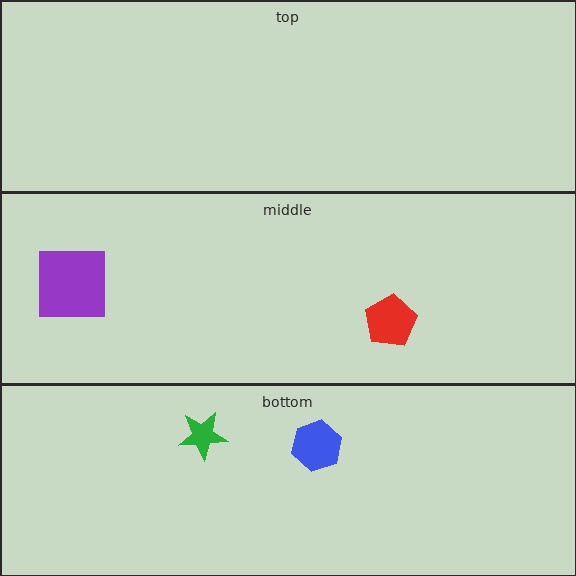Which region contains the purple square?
The middle region.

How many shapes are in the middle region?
2.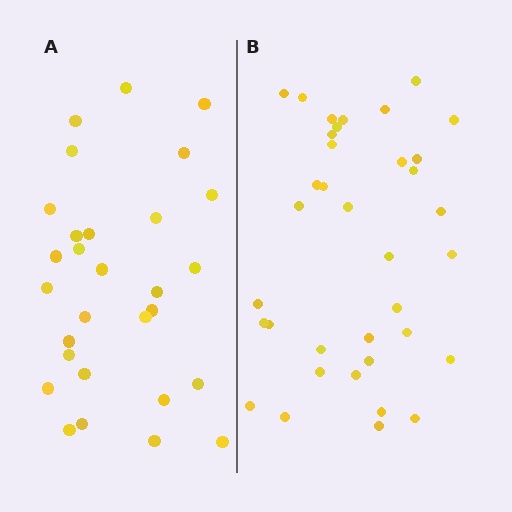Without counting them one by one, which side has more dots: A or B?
Region B (the right region) has more dots.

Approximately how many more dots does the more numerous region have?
Region B has roughly 8 or so more dots than region A.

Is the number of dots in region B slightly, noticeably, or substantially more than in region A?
Region B has only slightly more — the two regions are fairly close. The ratio is roughly 1.2 to 1.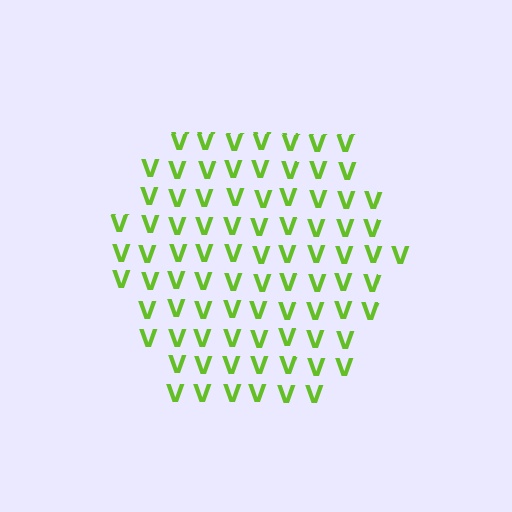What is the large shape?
The large shape is a hexagon.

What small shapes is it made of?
It is made of small letter V's.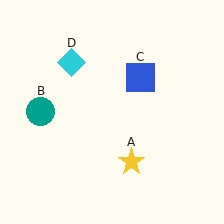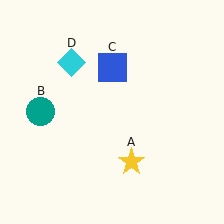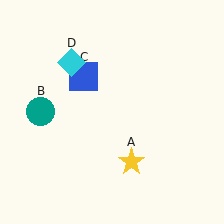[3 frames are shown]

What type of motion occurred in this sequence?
The blue square (object C) rotated counterclockwise around the center of the scene.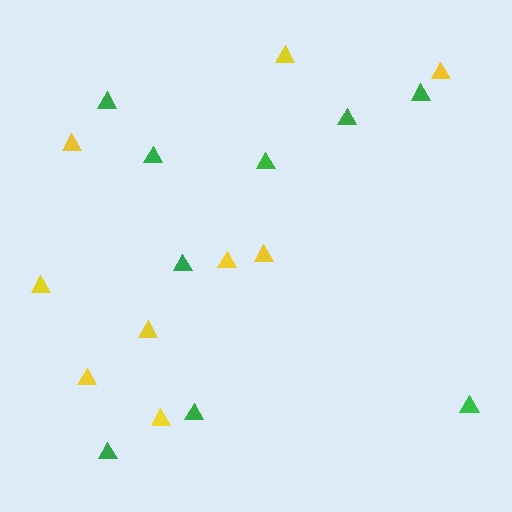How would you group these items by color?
There are 2 groups: one group of yellow triangles (9) and one group of green triangles (9).